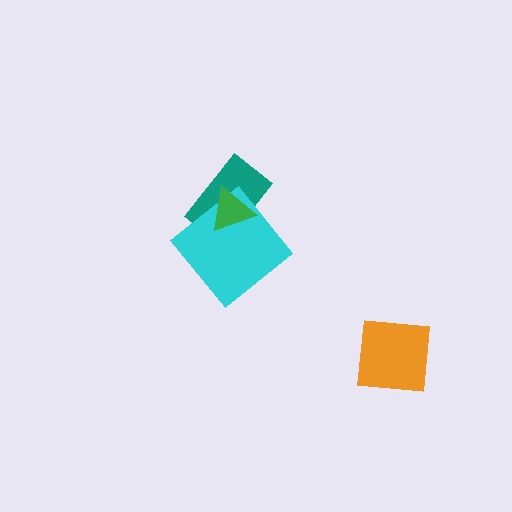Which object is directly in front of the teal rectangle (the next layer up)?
The cyan diamond is directly in front of the teal rectangle.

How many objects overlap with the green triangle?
2 objects overlap with the green triangle.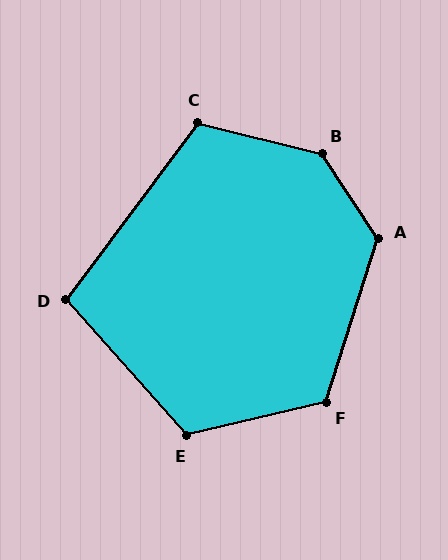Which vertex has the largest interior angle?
B, at approximately 138 degrees.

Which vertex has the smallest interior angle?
D, at approximately 102 degrees.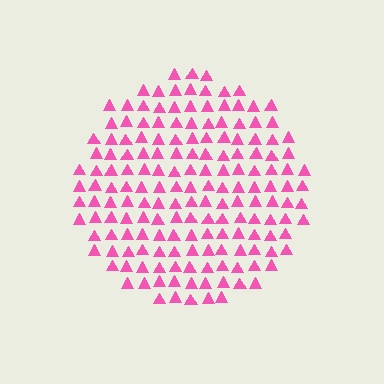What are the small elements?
The small elements are triangles.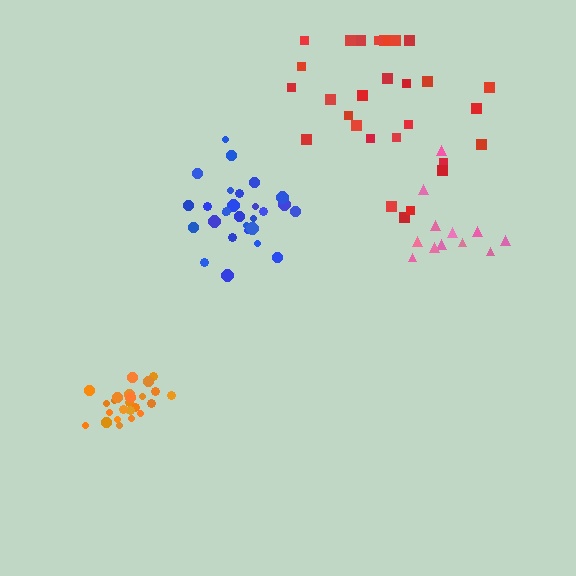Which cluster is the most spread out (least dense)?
Red.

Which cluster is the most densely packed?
Orange.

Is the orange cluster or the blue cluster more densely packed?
Orange.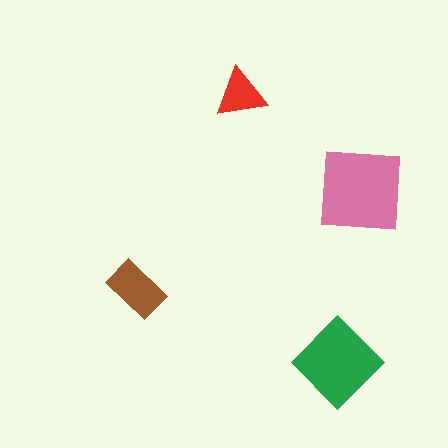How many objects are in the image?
There are 4 objects in the image.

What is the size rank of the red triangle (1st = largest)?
4th.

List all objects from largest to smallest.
The pink square, the green diamond, the brown rectangle, the red triangle.